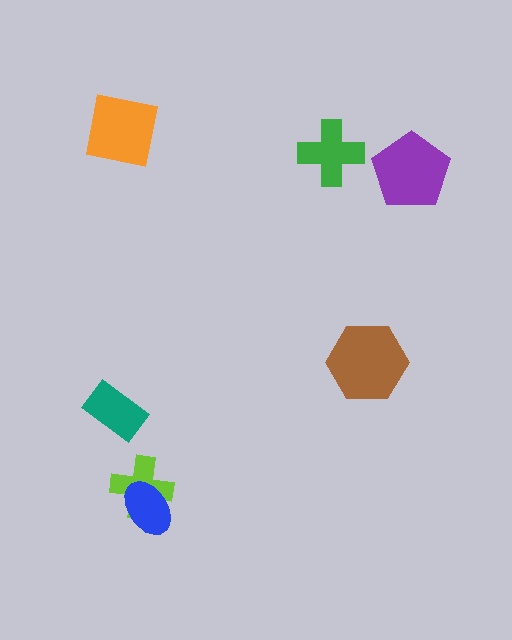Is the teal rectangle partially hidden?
No, no other shape covers it.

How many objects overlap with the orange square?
0 objects overlap with the orange square.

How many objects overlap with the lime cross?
1 object overlaps with the lime cross.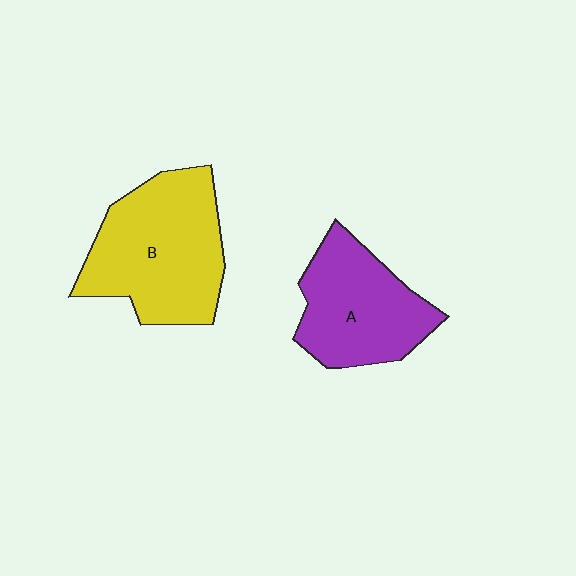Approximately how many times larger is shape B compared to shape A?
Approximately 1.3 times.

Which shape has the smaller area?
Shape A (purple).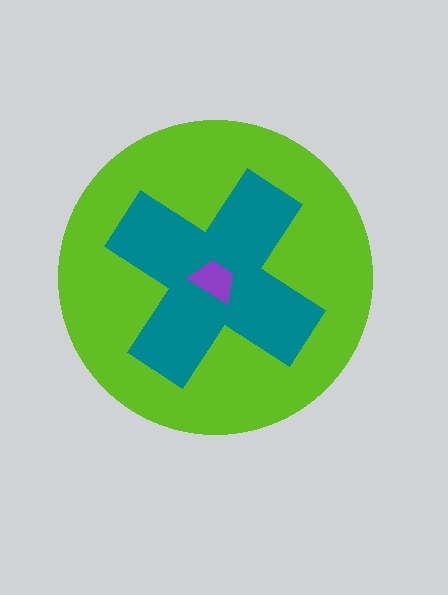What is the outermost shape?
The lime circle.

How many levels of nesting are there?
3.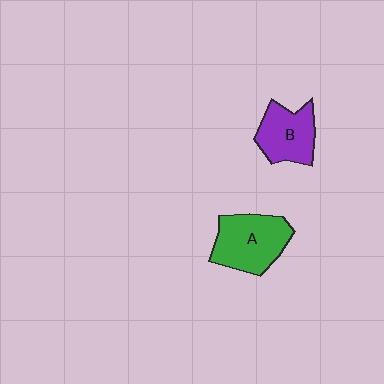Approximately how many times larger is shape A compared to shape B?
Approximately 1.3 times.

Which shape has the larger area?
Shape A (green).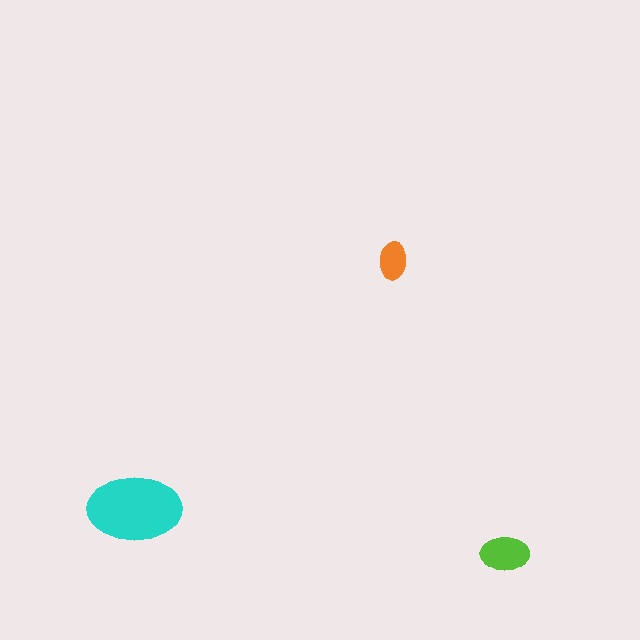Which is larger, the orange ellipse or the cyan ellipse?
The cyan one.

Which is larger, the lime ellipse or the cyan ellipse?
The cyan one.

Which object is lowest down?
The lime ellipse is bottommost.